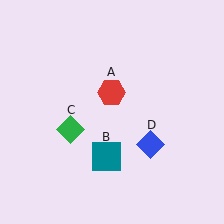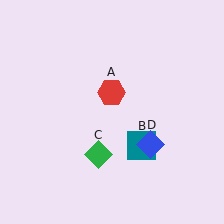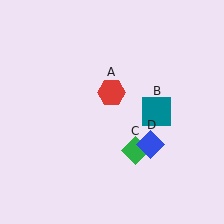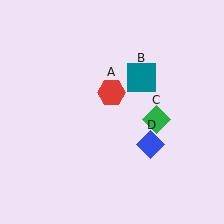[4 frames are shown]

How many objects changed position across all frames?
2 objects changed position: teal square (object B), green diamond (object C).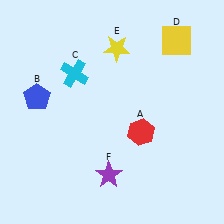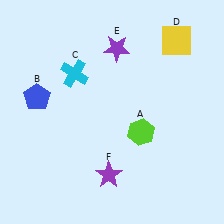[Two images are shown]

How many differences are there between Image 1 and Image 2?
There are 2 differences between the two images.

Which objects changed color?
A changed from red to lime. E changed from yellow to purple.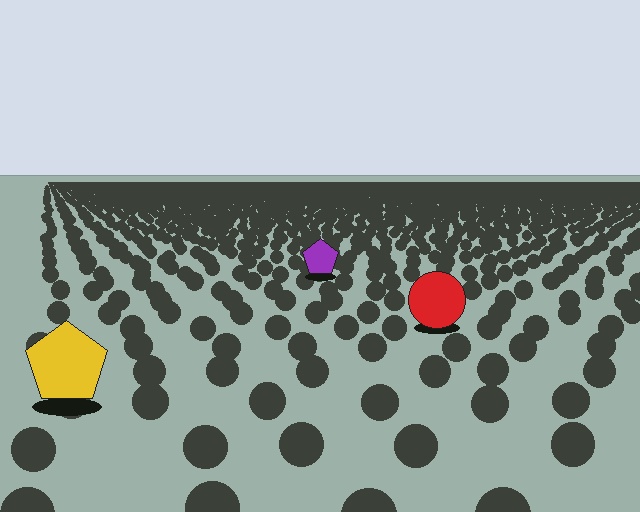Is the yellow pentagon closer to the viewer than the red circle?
Yes. The yellow pentagon is closer — you can tell from the texture gradient: the ground texture is coarser near it.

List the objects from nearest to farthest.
From nearest to farthest: the yellow pentagon, the red circle, the purple pentagon.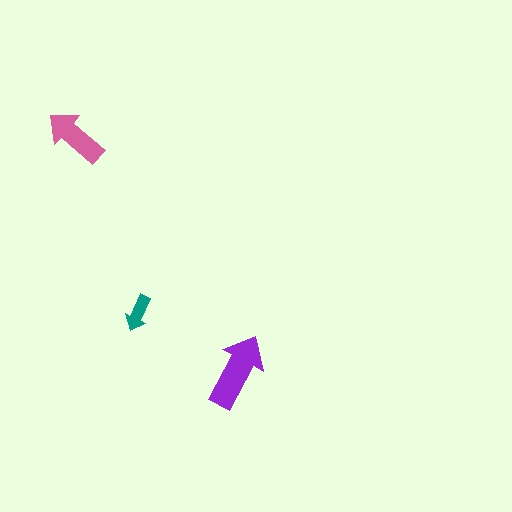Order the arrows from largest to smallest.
the purple one, the pink one, the teal one.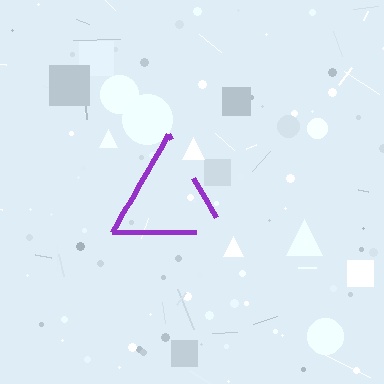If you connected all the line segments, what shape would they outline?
They would outline a triangle.